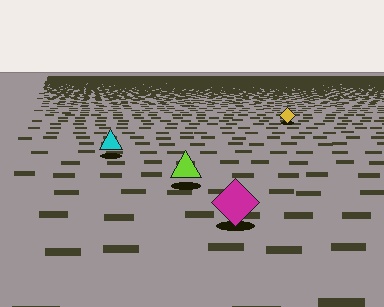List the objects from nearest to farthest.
From nearest to farthest: the magenta diamond, the lime triangle, the cyan triangle, the yellow diamond.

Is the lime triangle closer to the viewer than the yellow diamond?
Yes. The lime triangle is closer — you can tell from the texture gradient: the ground texture is coarser near it.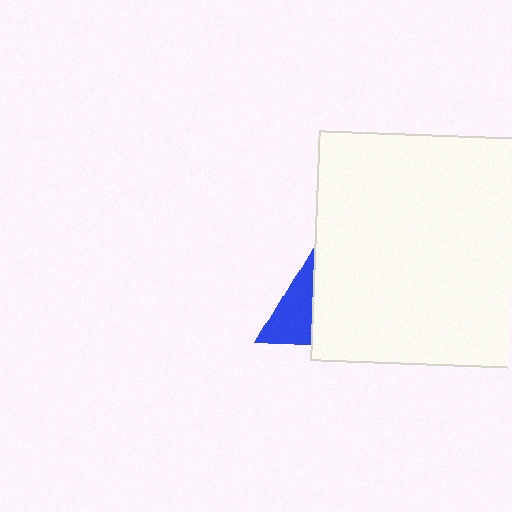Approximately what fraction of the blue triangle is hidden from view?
Roughly 64% of the blue triangle is hidden behind the white square.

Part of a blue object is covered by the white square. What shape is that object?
It is a triangle.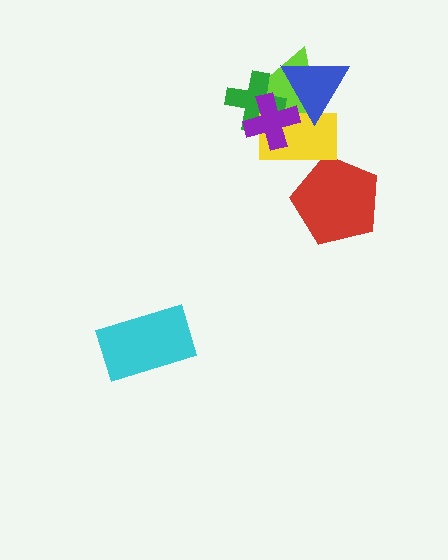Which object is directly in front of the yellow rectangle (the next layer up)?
The purple cross is directly in front of the yellow rectangle.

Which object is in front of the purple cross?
The blue triangle is in front of the purple cross.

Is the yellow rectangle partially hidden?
Yes, it is partially covered by another shape.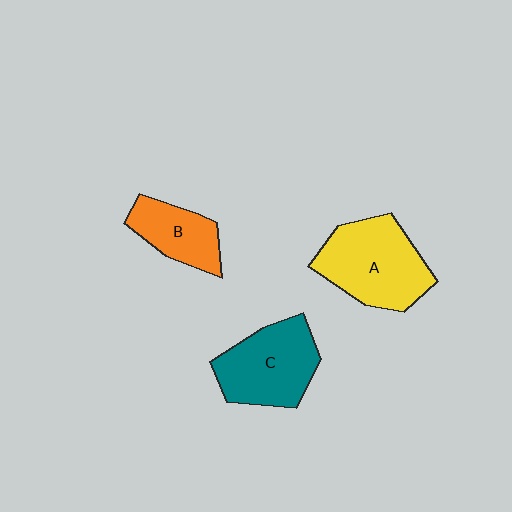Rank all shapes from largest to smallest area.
From largest to smallest: A (yellow), C (teal), B (orange).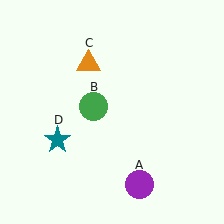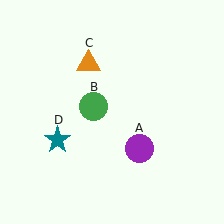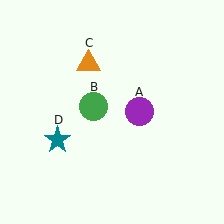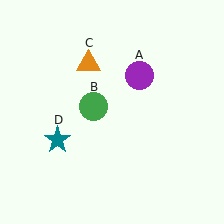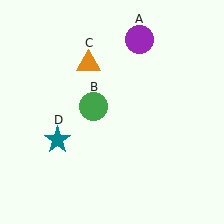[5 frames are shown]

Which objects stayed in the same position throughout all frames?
Green circle (object B) and orange triangle (object C) and teal star (object D) remained stationary.